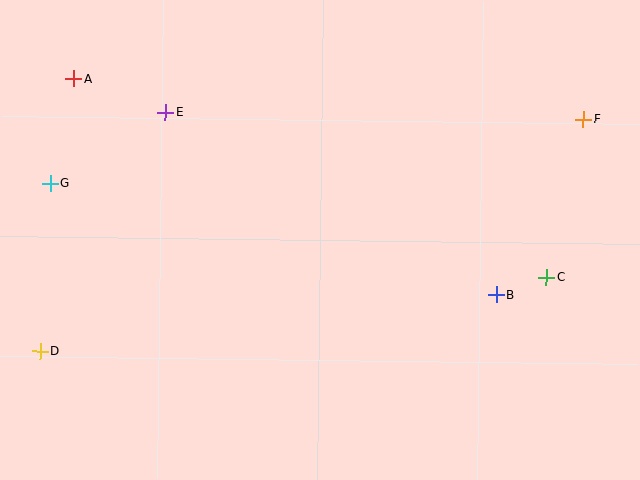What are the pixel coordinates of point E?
Point E is at (165, 112).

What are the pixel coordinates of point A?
Point A is at (74, 79).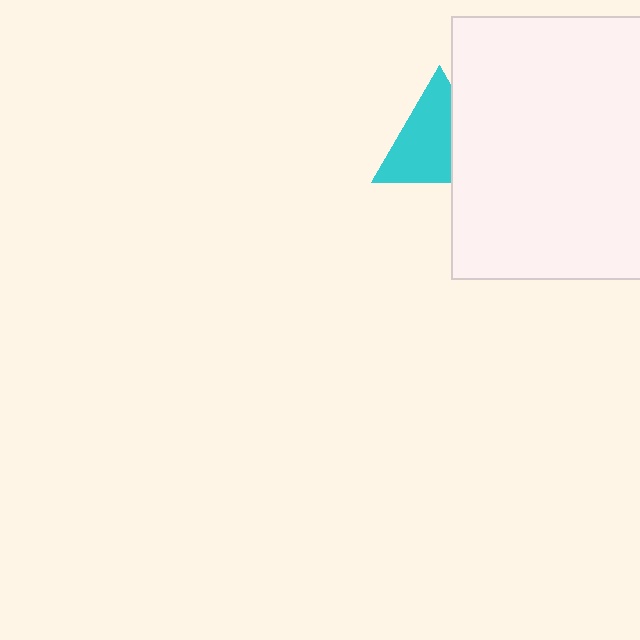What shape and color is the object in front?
The object in front is a white rectangle.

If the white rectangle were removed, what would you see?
You would see the complete cyan triangle.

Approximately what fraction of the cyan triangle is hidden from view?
Roughly 34% of the cyan triangle is hidden behind the white rectangle.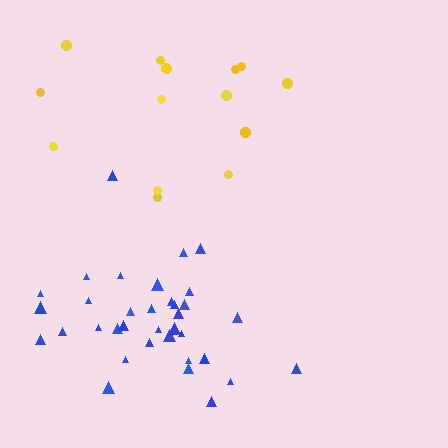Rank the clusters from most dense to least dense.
blue, yellow.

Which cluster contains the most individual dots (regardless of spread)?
Blue (35).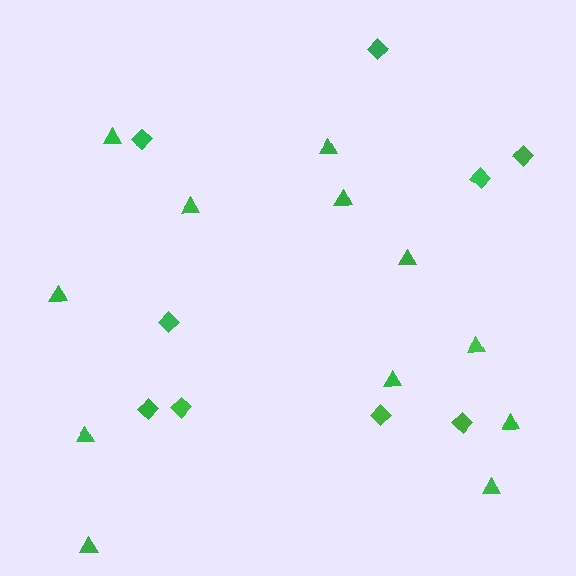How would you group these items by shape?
There are 2 groups: one group of triangles (12) and one group of diamonds (9).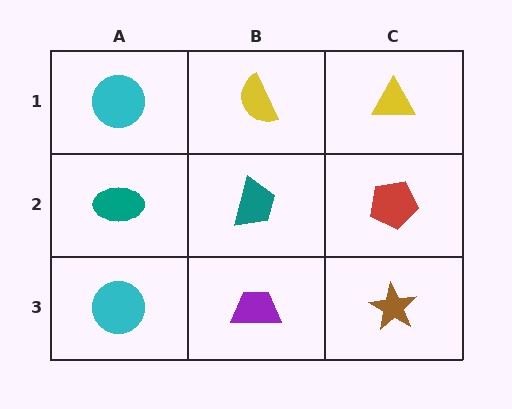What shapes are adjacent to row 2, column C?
A yellow triangle (row 1, column C), a brown star (row 3, column C), a teal trapezoid (row 2, column B).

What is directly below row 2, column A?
A cyan circle.